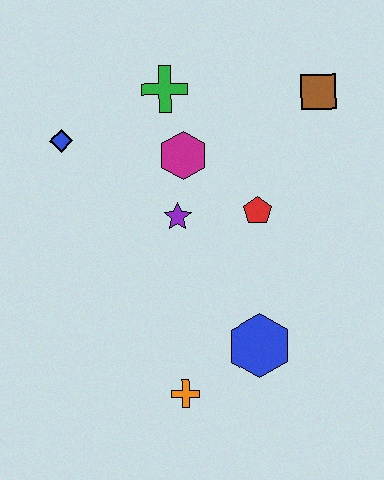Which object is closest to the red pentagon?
The purple star is closest to the red pentagon.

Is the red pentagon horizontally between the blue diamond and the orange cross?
No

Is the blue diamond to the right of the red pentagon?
No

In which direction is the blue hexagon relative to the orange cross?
The blue hexagon is to the right of the orange cross.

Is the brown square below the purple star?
No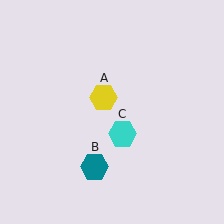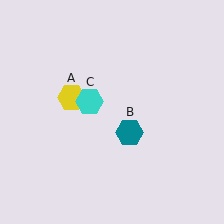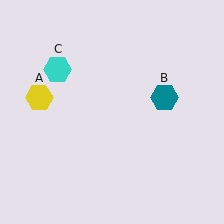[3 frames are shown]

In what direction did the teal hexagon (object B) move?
The teal hexagon (object B) moved up and to the right.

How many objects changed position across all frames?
3 objects changed position: yellow hexagon (object A), teal hexagon (object B), cyan hexagon (object C).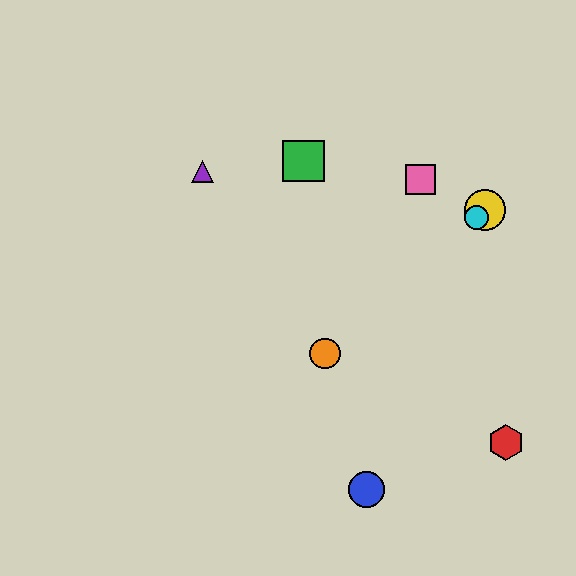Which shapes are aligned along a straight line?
The yellow circle, the orange circle, the cyan circle are aligned along a straight line.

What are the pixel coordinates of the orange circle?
The orange circle is at (325, 354).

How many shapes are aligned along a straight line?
3 shapes (the yellow circle, the orange circle, the cyan circle) are aligned along a straight line.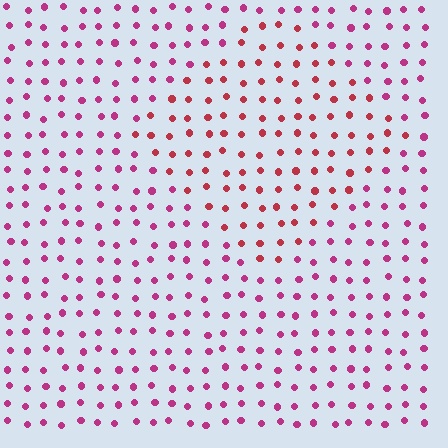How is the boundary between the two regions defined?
The boundary is defined purely by a slight shift in hue (about 28 degrees). Spacing, size, and orientation are identical on both sides.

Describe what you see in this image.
The image is filled with small magenta elements in a uniform arrangement. A diamond-shaped region is visible where the elements are tinted to a slightly different hue, forming a subtle color boundary.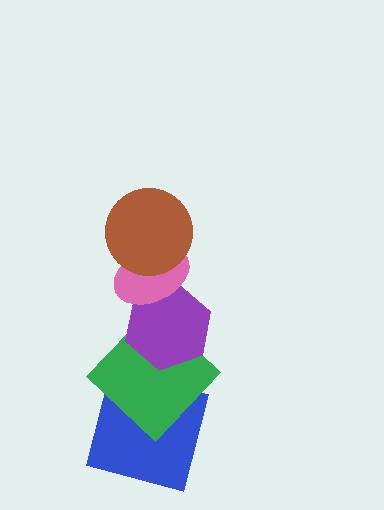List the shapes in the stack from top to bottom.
From top to bottom: the brown circle, the pink ellipse, the purple hexagon, the green diamond, the blue square.